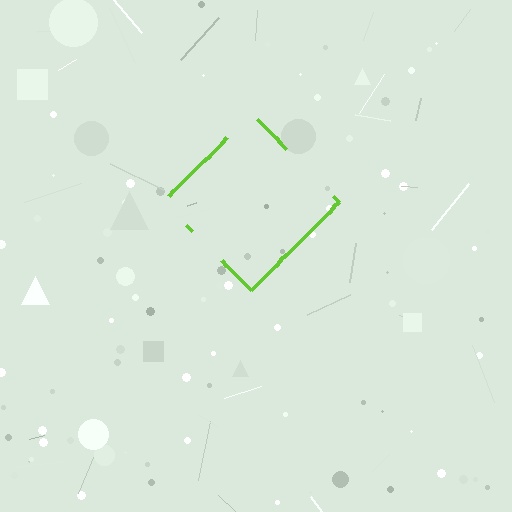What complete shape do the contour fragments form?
The contour fragments form a diamond.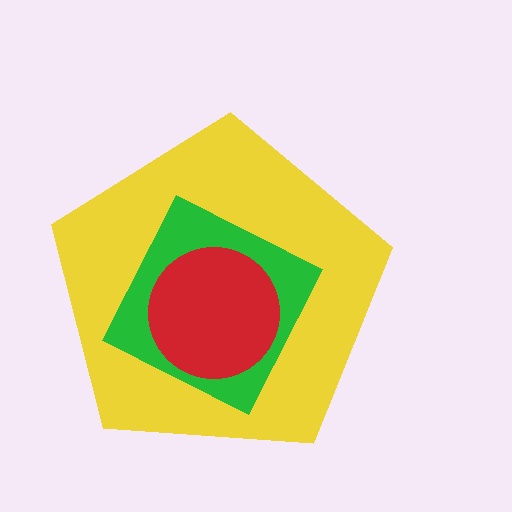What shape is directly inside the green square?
The red circle.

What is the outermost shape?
The yellow pentagon.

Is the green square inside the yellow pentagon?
Yes.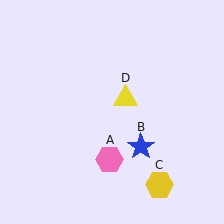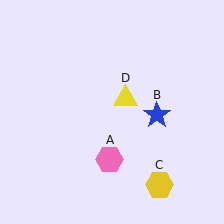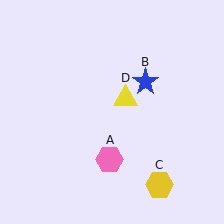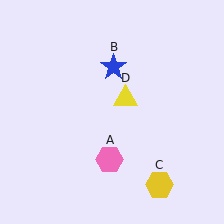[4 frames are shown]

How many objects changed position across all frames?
1 object changed position: blue star (object B).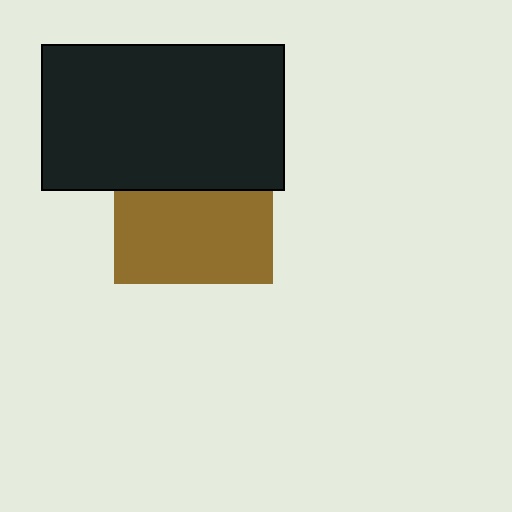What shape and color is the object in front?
The object in front is a black rectangle.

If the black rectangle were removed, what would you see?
You would see the complete brown square.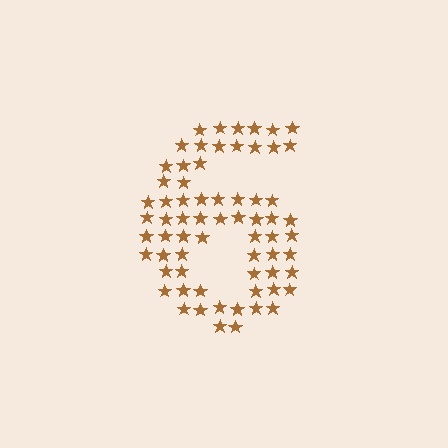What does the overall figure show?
The overall figure shows the digit 6.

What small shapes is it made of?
It is made of small stars.